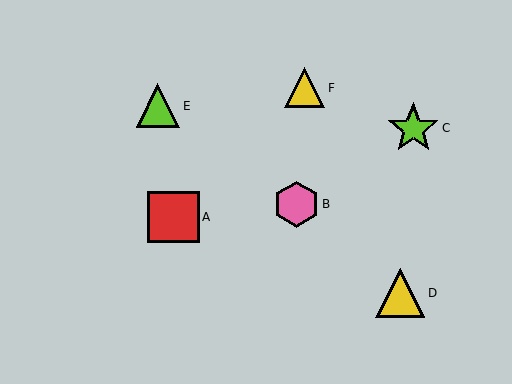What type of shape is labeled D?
Shape D is a yellow triangle.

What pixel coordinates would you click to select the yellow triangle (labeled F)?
Click at (305, 88) to select the yellow triangle F.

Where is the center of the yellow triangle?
The center of the yellow triangle is at (400, 293).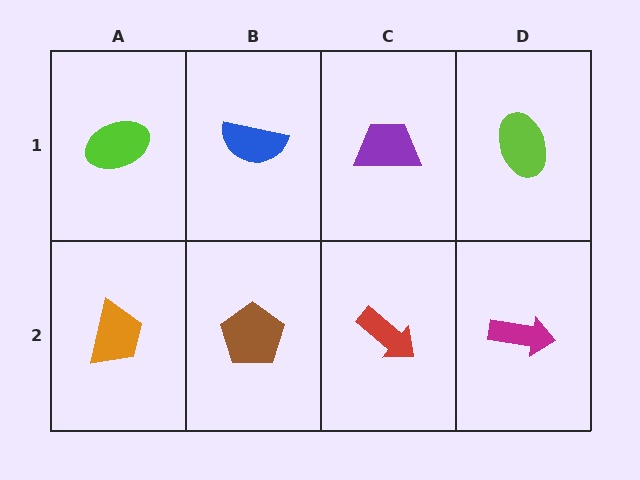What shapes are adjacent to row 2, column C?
A purple trapezoid (row 1, column C), a brown pentagon (row 2, column B), a magenta arrow (row 2, column D).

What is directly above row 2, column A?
A lime ellipse.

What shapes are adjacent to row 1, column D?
A magenta arrow (row 2, column D), a purple trapezoid (row 1, column C).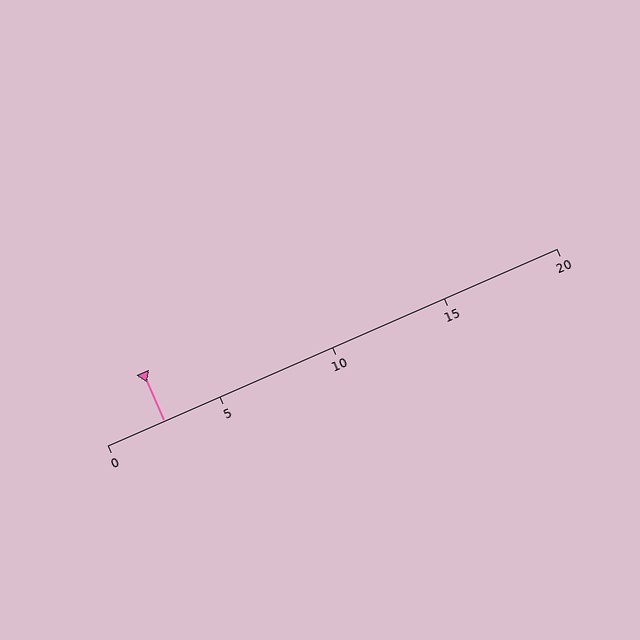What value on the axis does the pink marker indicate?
The marker indicates approximately 2.5.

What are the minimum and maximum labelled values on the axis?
The axis runs from 0 to 20.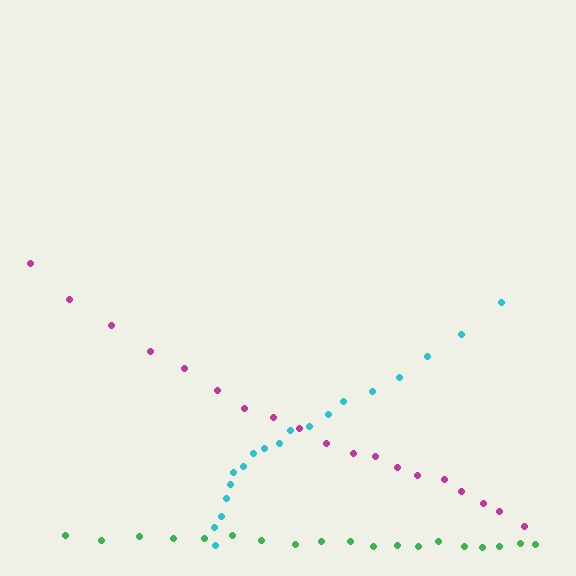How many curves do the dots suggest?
There are 3 distinct paths.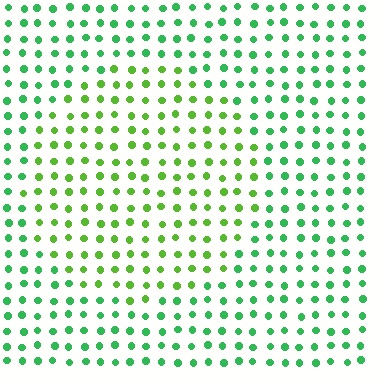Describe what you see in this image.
The image is filled with small green elements in a uniform arrangement. A circle-shaped region is visible where the elements are tinted to a slightly different hue, forming a subtle color boundary.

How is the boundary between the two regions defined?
The boundary is defined purely by a slight shift in hue (about 33 degrees). Spacing, size, and orientation are identical on both sides.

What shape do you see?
I see a circle.